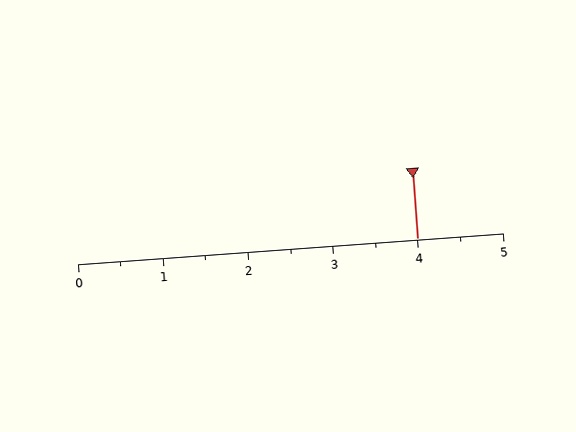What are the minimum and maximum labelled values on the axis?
The axis runs from 0 to 5.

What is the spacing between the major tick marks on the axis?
The major ticks are spaced 1 apart.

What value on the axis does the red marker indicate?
The marker indicates approximately 4.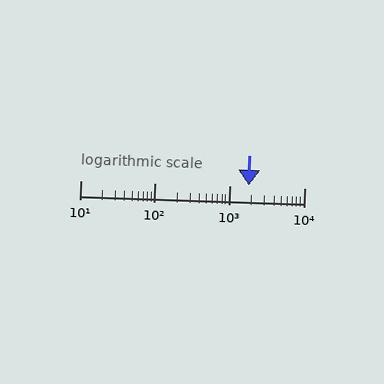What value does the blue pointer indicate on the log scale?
The pointer indicates approximately 1800.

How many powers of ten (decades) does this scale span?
The scale spans 3 decades, from 10 to 10000.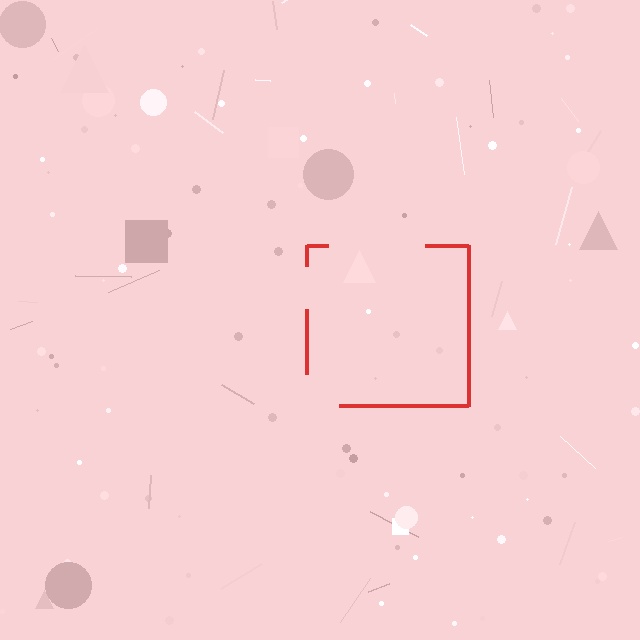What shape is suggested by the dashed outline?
The dashed outline suggests a square.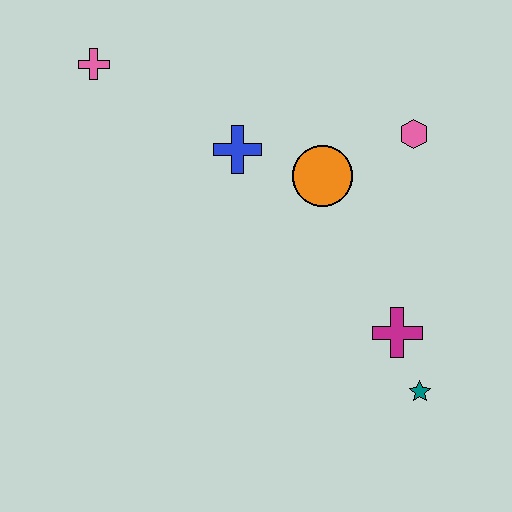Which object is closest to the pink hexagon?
The orange circle is closest to the pink hexagon.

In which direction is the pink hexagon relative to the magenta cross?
The pink hexagon is above the magenta cross.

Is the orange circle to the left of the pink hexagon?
Yes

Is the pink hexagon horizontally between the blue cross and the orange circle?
No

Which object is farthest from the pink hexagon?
The pink cross is farthest from the pink hexagon.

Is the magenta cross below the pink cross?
Yes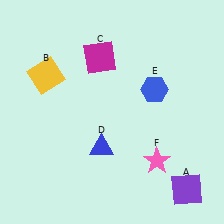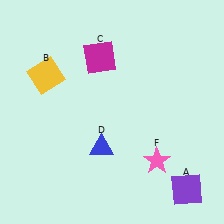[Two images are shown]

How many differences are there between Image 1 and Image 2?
There is 1 difference between the two images.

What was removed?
The blue hexagon (E) was removed in Image 2.